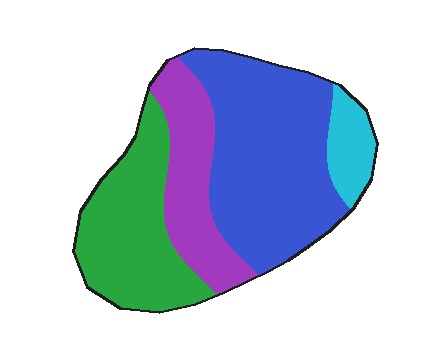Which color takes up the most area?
Blue, at roughly 45%.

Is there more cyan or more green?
Green.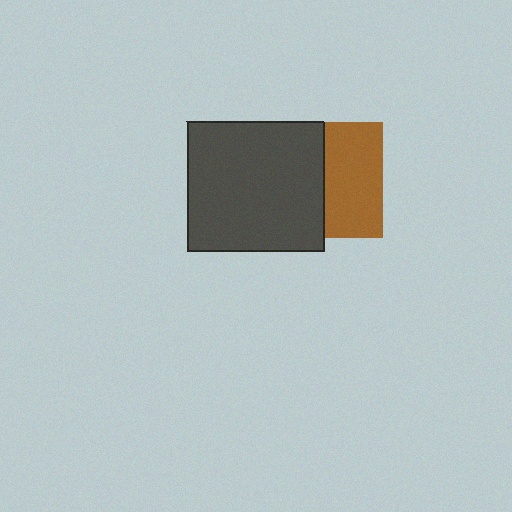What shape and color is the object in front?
The object in front is a dark gray rectangle.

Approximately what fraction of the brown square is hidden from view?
Roughly 51% of the brown square is hidden behind the dark gray rectangle.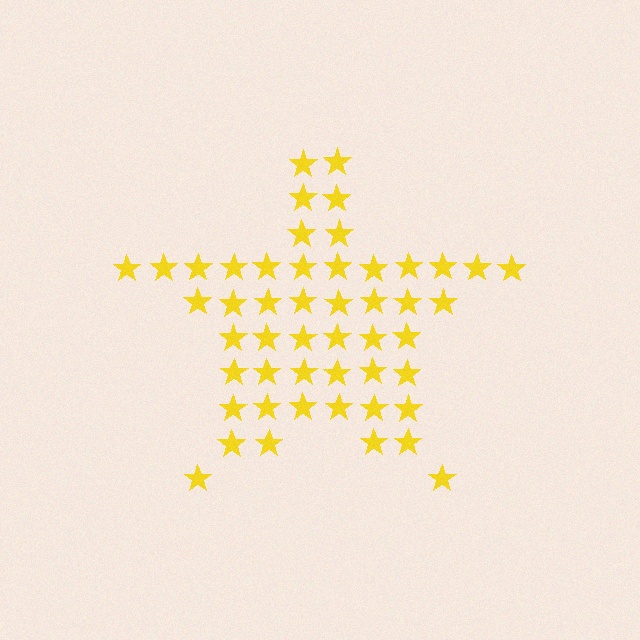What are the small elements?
The small elements are stars.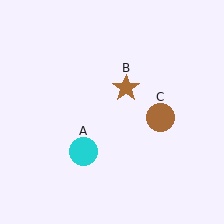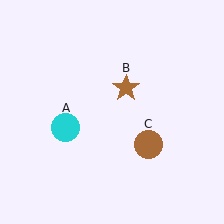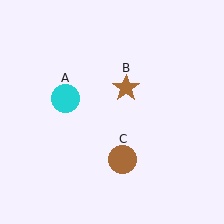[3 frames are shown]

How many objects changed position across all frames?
2 objects changed position: cyan circle (object A), brown circle (object C).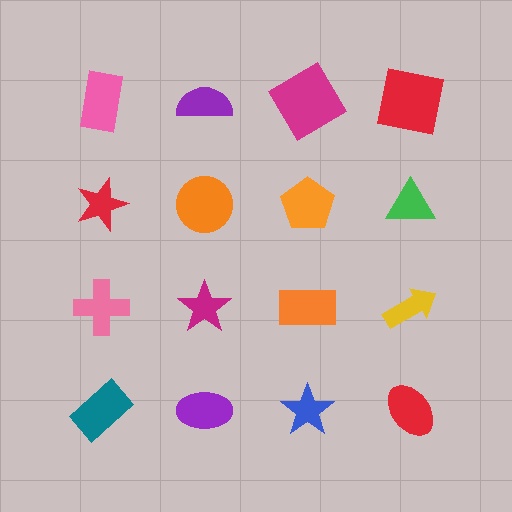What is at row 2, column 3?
An orange pentagon.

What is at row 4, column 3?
A blue star.